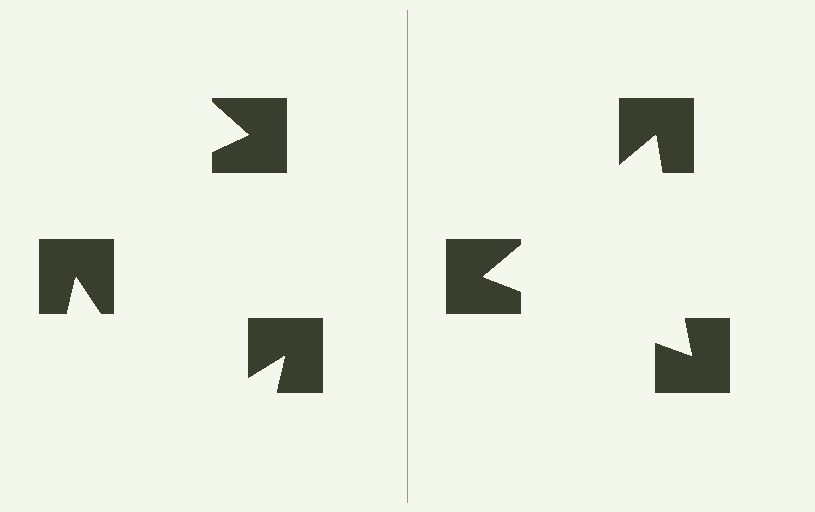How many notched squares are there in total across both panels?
6 — 3 on each side.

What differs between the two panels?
The notched squares are positioned identically on both sides; only the wedge orientations differ. On the right they align to a triangle; on the left they are misaligned.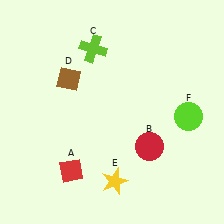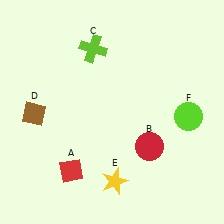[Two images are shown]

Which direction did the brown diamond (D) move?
The brown diamond (D) moved down.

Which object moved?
The brown diamond (D) moved down.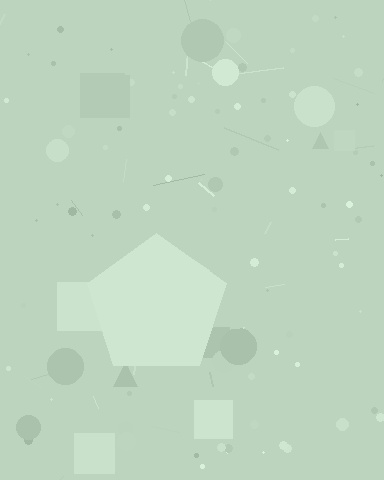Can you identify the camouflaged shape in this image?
The camouflaged shape is a pentagon.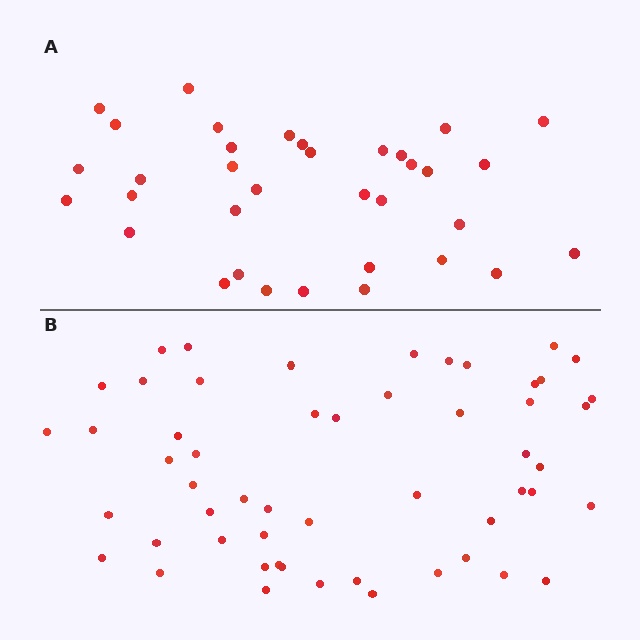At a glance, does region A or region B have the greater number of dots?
Region B (the bottom region) has more dots.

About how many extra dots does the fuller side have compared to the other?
Region B has approximately 20 more dots than region A.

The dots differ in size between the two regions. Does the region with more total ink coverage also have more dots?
No. Region A has more total ink coverage because its dots are larger, but region B actually contains more individual dots. Total area can be misleading — the number of items is what matters here.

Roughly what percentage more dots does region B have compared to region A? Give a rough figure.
About 55% more.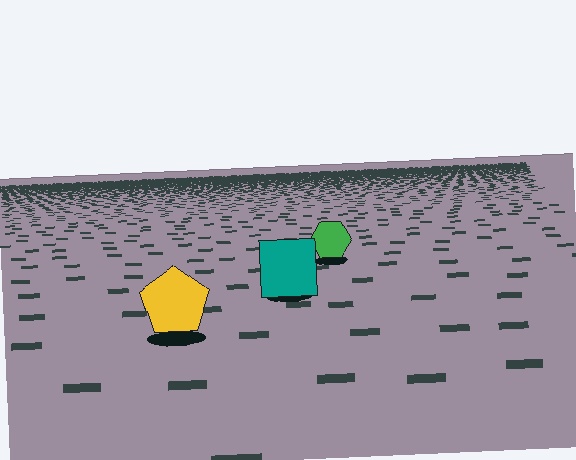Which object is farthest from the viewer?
The green hexagon is farthest from the viewer. It appears smaller and the ground texture around it is denser.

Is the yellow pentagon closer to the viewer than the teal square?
Yes. The yellow pentagon is closer — you can tell from the texture gradient: the ground texture is coarser near it.